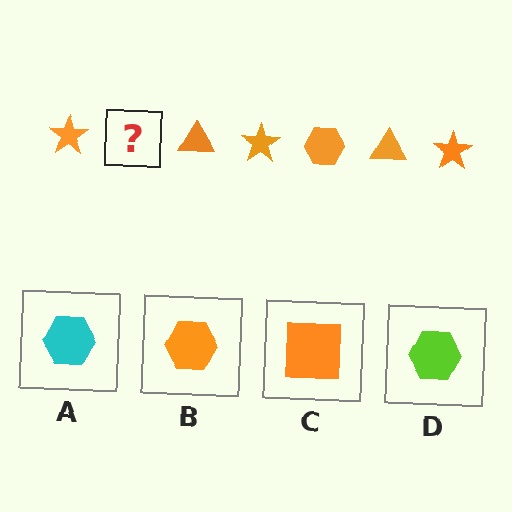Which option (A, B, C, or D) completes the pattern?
B.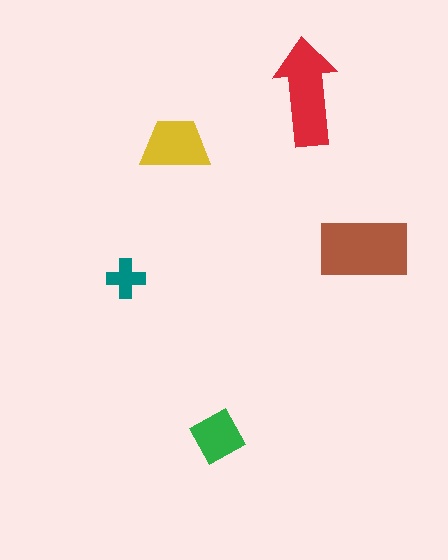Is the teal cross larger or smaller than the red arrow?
Smaller.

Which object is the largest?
The brown rectangle.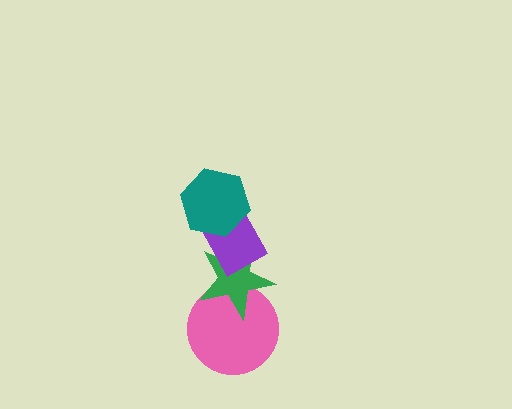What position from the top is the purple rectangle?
The purple rectangle is 2nd from the top.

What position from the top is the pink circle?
The pink circle is 4th from the top.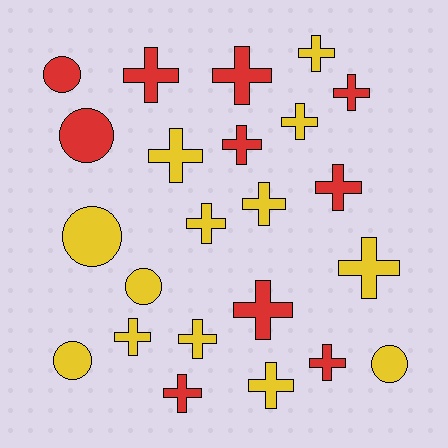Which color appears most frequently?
Yellow, with 13 objects.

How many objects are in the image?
There are 23 objects.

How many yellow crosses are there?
There are 9 yellow crosses.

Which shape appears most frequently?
Cross, with 17 objects.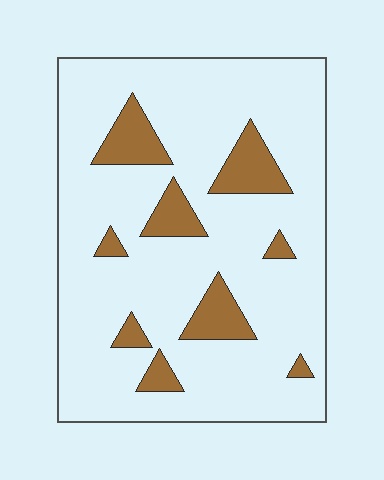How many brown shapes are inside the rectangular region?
9.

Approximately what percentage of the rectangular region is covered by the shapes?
Approximately 15%.